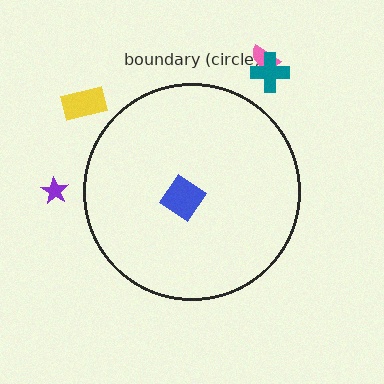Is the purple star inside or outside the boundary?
Outside.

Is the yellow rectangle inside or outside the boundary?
Outside.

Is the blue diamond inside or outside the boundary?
Inside.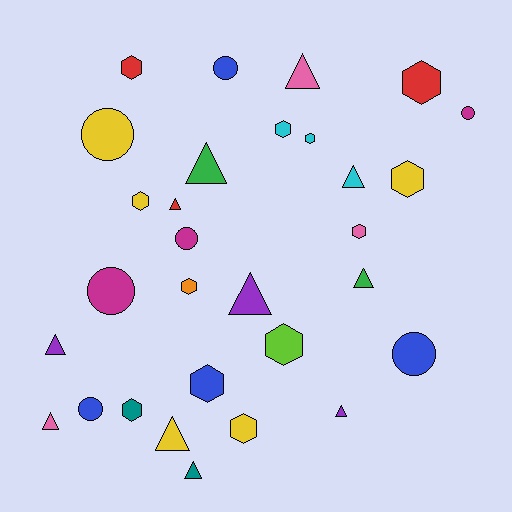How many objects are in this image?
There are 30 objects.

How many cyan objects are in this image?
There are 3 cyan objects.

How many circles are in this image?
There are 7 circles.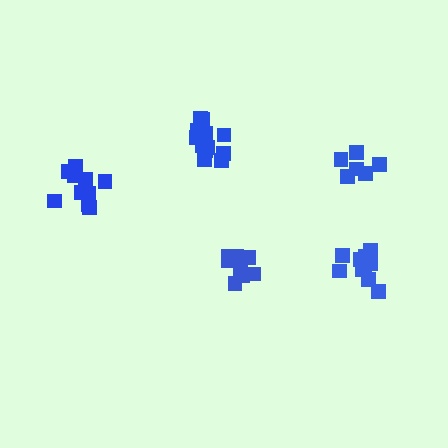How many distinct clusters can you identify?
There are 5 distinct clusters.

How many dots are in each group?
Group 1: 6 dots, Group 2: 8 dots, Group 3: 11 dots, Group 4: 12 dots, Group 5: 12 dots (49 total).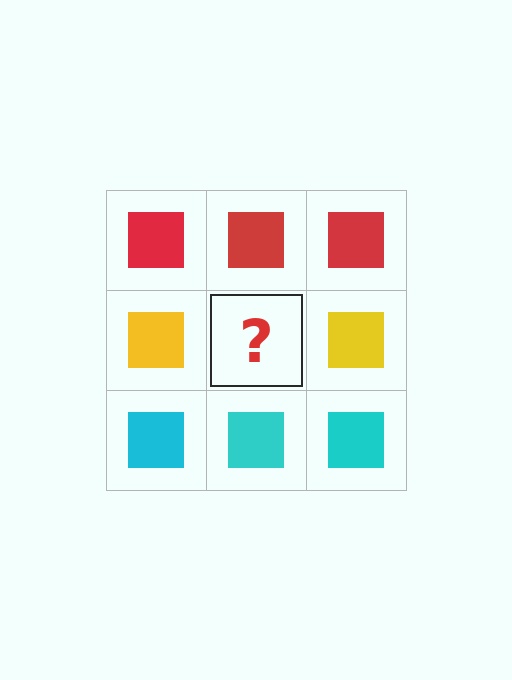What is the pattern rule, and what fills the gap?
The rule is that each row has a consistent color. The gap should be filled with a yellow square.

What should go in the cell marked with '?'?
The missing cell should contain a yellow square.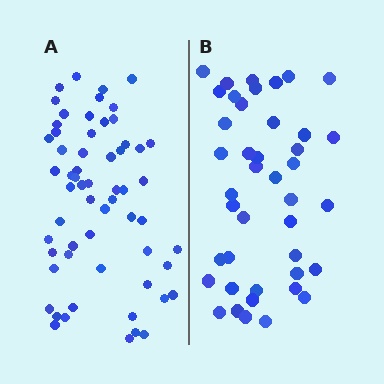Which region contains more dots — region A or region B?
Region A (the left region) has more dots.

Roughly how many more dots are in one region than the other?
Region A has approximately 20 more dots than region B.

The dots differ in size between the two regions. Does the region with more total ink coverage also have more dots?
No. Region B has more total ink coverage because its dots are larger, but region A actually contains more individual dots. Total area can be misleading — the number of items is what matters here.